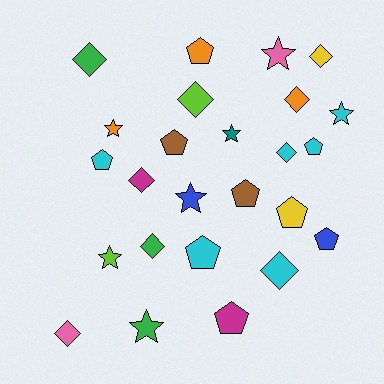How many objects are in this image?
There are 25 objects.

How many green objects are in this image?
There are 3 green objects.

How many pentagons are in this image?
There are 9 pentagons.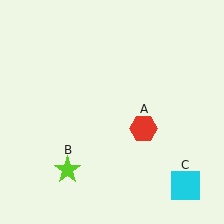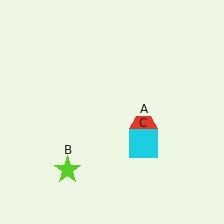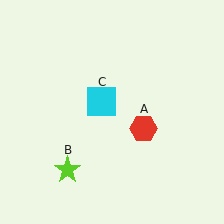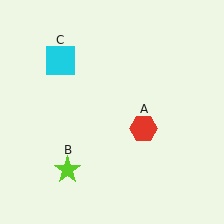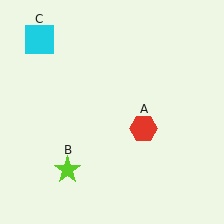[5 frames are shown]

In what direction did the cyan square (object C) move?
The cyan square (object C) moved up and to the left.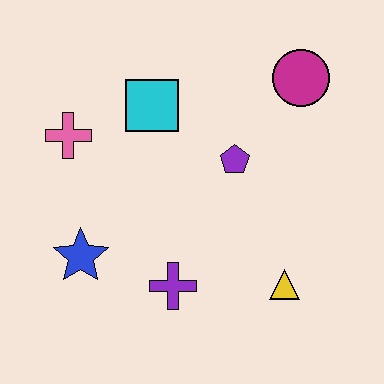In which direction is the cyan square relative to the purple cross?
The cyan square is above the purple cross.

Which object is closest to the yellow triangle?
The purple cross is closest to the yellow triangle.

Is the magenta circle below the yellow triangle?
No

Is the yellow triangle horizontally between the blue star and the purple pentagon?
No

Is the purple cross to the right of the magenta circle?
No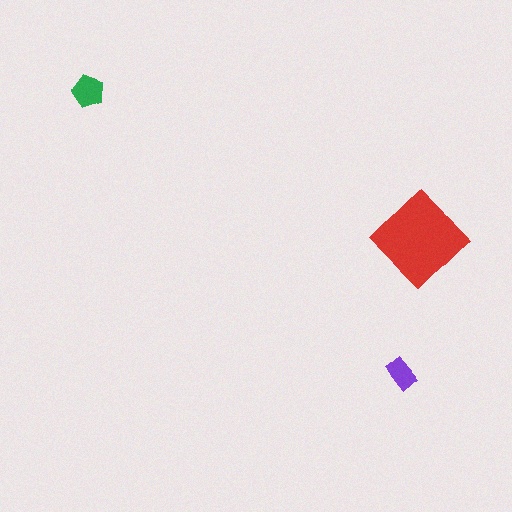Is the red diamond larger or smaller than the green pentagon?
Larger.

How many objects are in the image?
There are 3 objects in the image.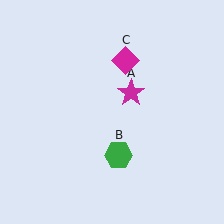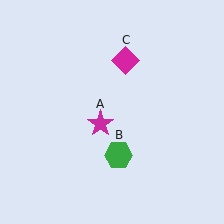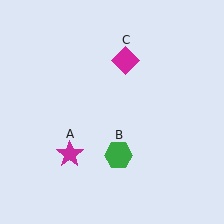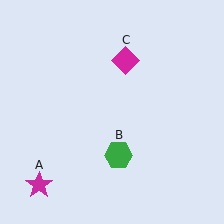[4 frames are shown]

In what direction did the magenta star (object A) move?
The magenta star (object A) moved down and to the left.